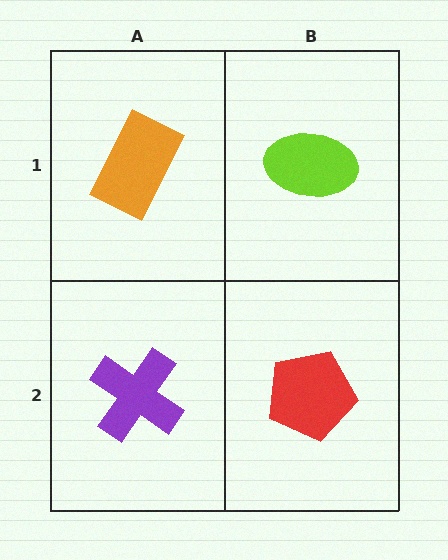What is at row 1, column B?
A lime ellipse.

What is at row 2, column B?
A red pentagon.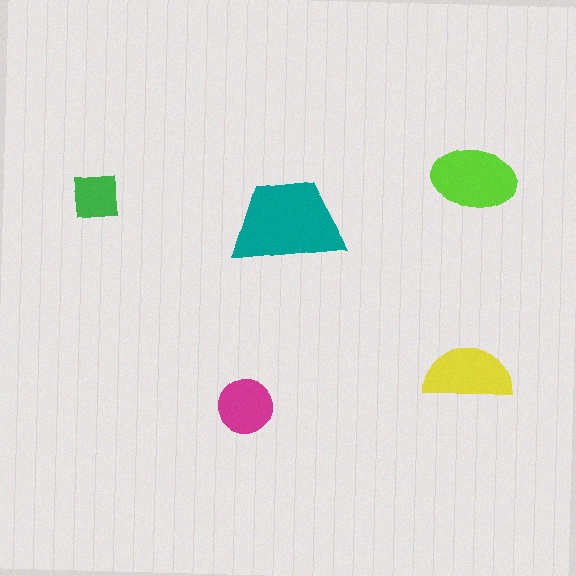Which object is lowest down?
The magenta circle is bottommost.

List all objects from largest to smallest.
The teal trapezoid, the lime ellipse, the yellow semicircle, the magenta circle, the green square.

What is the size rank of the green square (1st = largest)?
5th.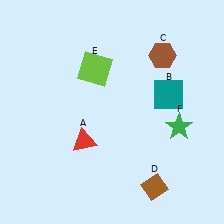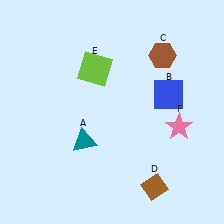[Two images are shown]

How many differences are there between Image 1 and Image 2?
There are 3 differences between the two images.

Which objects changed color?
A changed from red to teal. B changed from teal to blue. F changed from green to pink.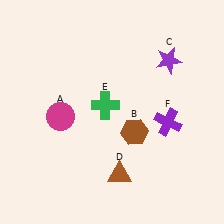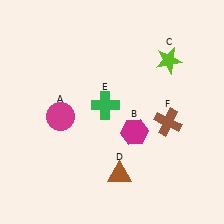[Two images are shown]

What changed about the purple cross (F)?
In Image 1, F is purple. In Image 2, it changed to brown.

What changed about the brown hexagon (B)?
In Image 1, B is brown. In Image 2, it changed to magenta.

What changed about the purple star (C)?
In Image 1, C is purple. In Image 2, it changed to lime.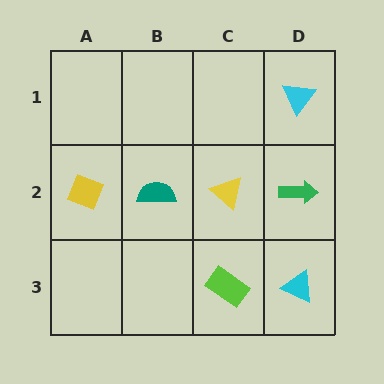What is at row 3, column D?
A cyan triangle.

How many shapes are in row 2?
4 shapes.